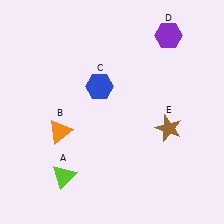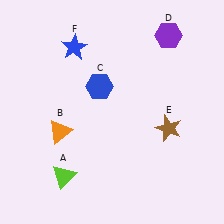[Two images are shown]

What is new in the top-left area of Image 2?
A blue star (F) was added in the top-left area of Image 2.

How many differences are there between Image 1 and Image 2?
There is 1 difference between the two images.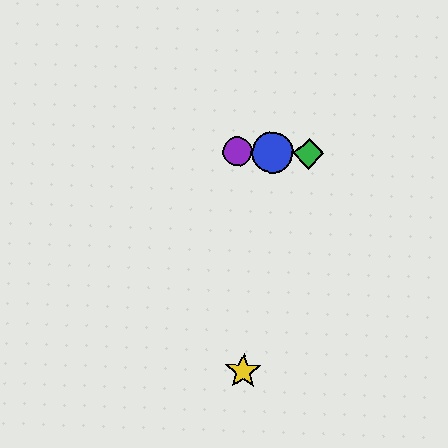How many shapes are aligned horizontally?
4 shapes (the red circle, the blue circle, the green diamond, the purple circle) are aligned horizontally.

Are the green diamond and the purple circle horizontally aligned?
Yes, both are at y≈154.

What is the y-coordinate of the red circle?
The red circle is at y≈152.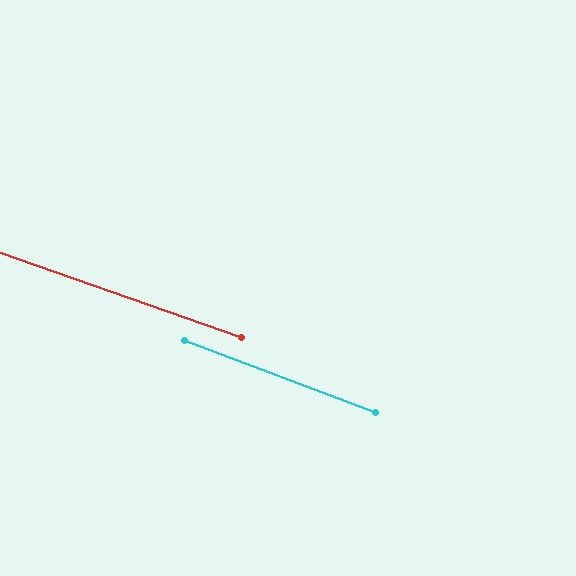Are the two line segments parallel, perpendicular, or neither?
Parallel — their directions differ by only 1.4°.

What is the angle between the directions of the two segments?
Approximately 1 degree.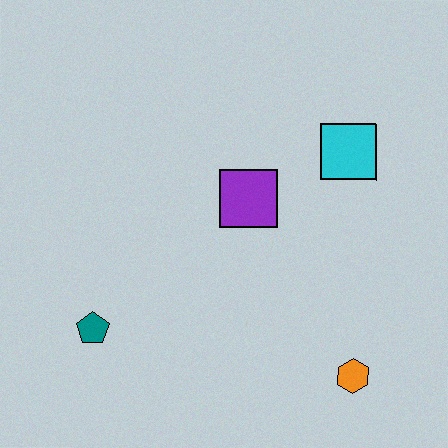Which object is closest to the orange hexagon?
The purple square is closest to the orange hexagon.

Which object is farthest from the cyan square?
The teal pentagon is farthest from the cyan square.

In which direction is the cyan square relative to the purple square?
The cyan square is to the right of the purple square.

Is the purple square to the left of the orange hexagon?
Yes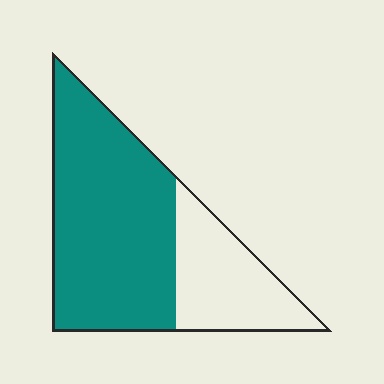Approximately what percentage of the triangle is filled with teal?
Approximately 70%.